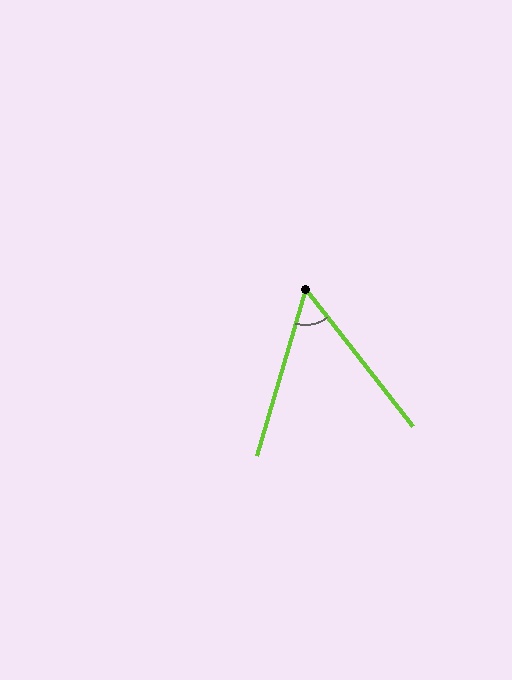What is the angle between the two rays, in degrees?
Approximately 54 degrees.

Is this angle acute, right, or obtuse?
It is acute.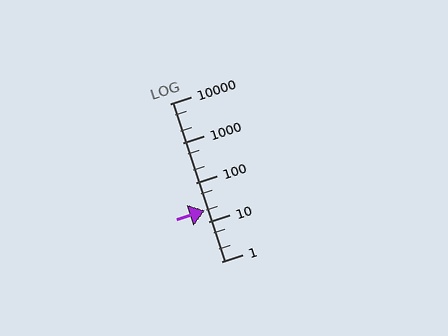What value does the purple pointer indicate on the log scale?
The pointer indicates approximately 20.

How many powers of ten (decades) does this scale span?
The scale spans 4 decades, from 1 to 10000.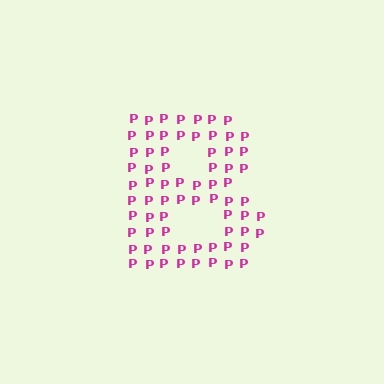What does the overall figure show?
The overall figure shows the letter B.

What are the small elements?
The small elements are letter P's.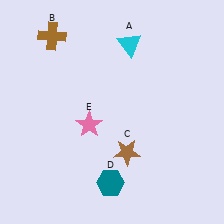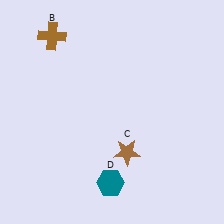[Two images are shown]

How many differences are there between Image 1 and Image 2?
There are 2 differences between the two images.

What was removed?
The cyan triangle (A), the pink star (E) were removed in Image 2.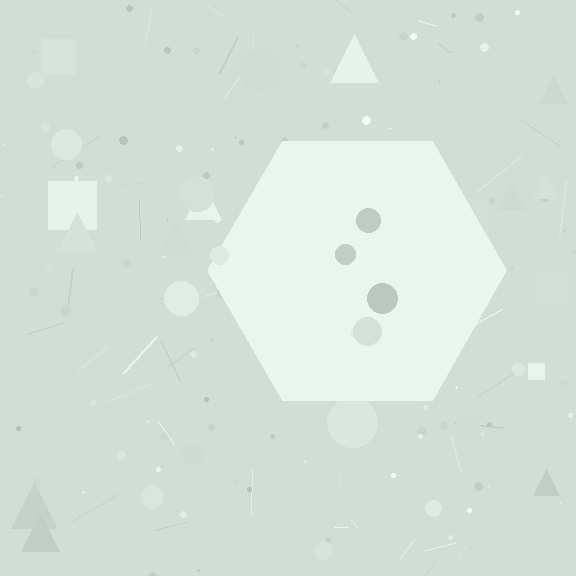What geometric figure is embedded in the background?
A hexagon is embedded in the background.